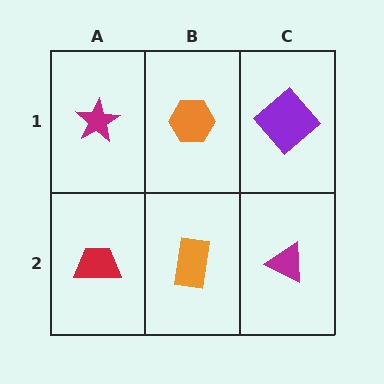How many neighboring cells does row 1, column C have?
2.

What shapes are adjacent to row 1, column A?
A red trapezoid (row 2, column A), an orange hexagon (row 1, column B).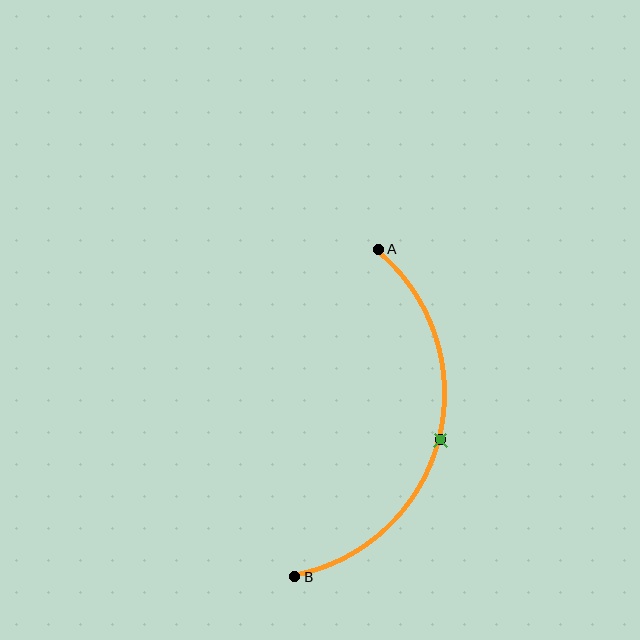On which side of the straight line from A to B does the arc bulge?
The arc bulges to the right of the straight line connecting A and B.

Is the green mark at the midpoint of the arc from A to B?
Yes. The green mark lies on the arc at equal arc-length from both A and B — it is the arc midpoint.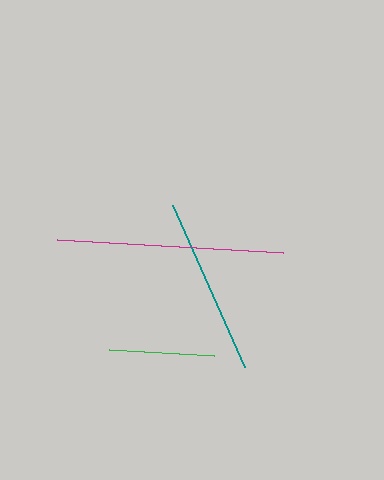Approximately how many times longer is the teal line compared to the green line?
The teal line is approximately 1.7 times the length of the green line.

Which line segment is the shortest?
The green line is the shortest at approximately 105 pixels.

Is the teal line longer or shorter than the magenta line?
The magenta line is longer than the teal line.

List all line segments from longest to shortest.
From longest to shortest: magenta, teal, green.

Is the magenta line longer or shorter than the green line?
The magenta line is longer than the green line.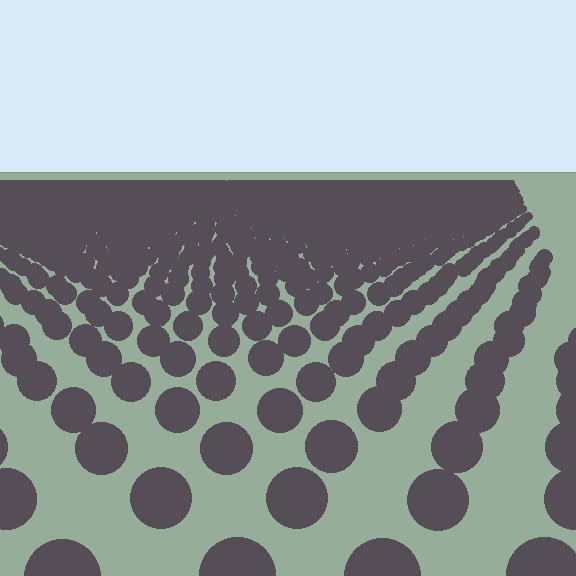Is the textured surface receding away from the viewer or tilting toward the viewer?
The surface is receding away from the viewer. Texture elements get smaller and denser toward the top.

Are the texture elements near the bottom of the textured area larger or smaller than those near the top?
Larger. Near the bottom, elements are closer to the viewer and appear at a bigger on-screen size.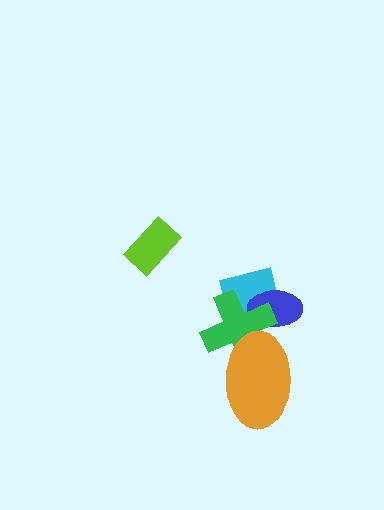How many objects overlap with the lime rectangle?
0 objects overlap with the lime rectangle.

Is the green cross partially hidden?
Yes, it is partially covered by another shape.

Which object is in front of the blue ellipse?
The green cross is in front of the blue ellipse.